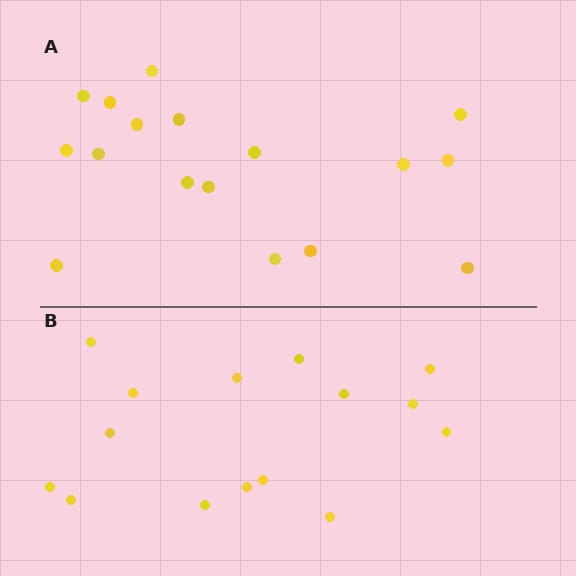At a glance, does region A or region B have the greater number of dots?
Region A (the top region) has more dots.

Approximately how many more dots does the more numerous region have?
Region A has just a few more — roughly 2 or 3 more dots than region B.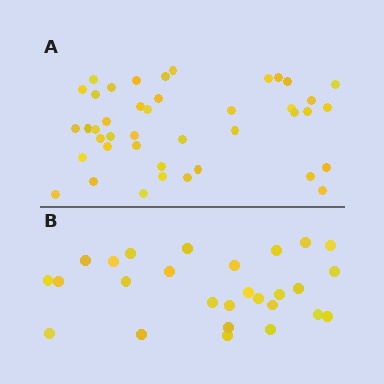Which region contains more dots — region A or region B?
Region A (the top region) has more dots.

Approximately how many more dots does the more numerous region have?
Region A has approximately 15 more dots than region B.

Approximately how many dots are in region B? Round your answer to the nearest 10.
About 30 dots. (The exact count is 27, which rounds to 30.)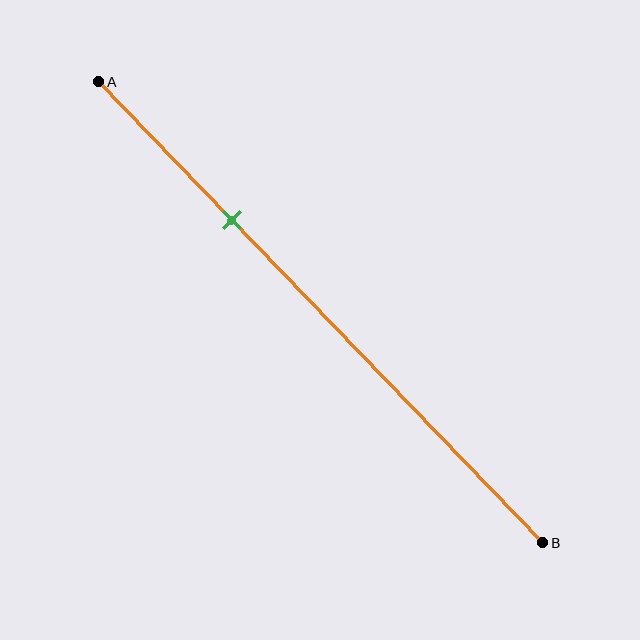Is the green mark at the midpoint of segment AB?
No, the mark is at about 30% from A, not at the 50% midpoint.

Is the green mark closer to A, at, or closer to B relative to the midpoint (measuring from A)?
The green mark is closer to point A than the midpoint of segment AB.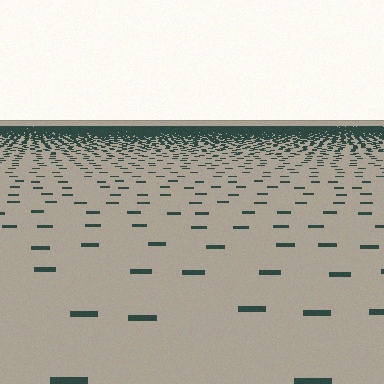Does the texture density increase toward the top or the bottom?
Density increases toward the top.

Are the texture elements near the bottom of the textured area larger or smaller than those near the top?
Larger. Near the bottom, elements are closer to the viewer and appear at a bigger on-screen size.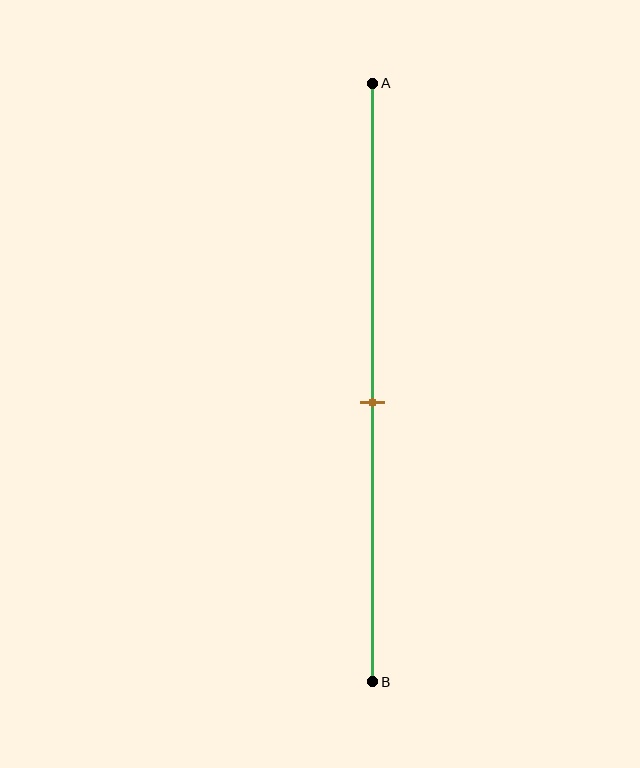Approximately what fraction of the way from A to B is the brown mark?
The brown mark is approximately 55% of the way from A to B.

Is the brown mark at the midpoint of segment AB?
No, the mark is at about 55% from A, not at the 50% midpoint.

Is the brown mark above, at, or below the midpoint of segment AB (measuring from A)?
The brown mark is below the midpoint of segment AB.